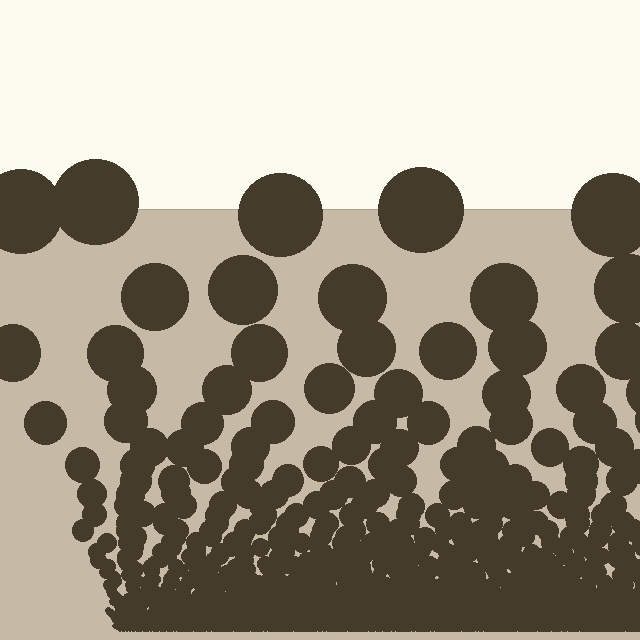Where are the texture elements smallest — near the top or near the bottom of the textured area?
Near the bottom.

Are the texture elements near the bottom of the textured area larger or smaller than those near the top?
Smaller. The gradient is inverted — elements near the bottom are smaller and denser.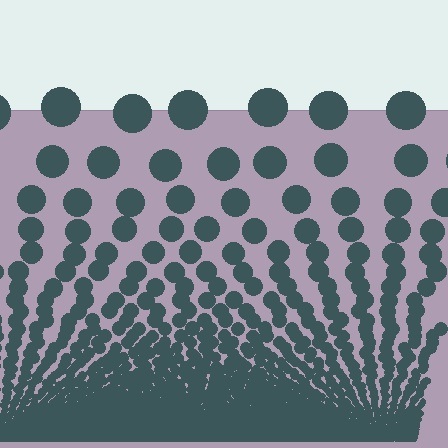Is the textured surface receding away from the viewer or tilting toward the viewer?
The surface appears to tilt toward the viewer. Texture elements get larger and sparser toward the top.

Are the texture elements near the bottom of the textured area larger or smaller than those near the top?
Smaller. The gradient is inverted — elements near the bottom are smaller and denser.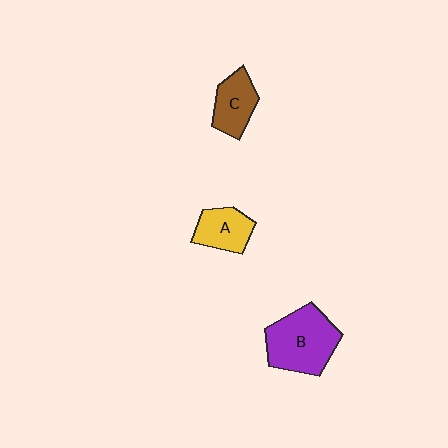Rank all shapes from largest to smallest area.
From largest to smallest: B (purple), C (brown), A (yellow).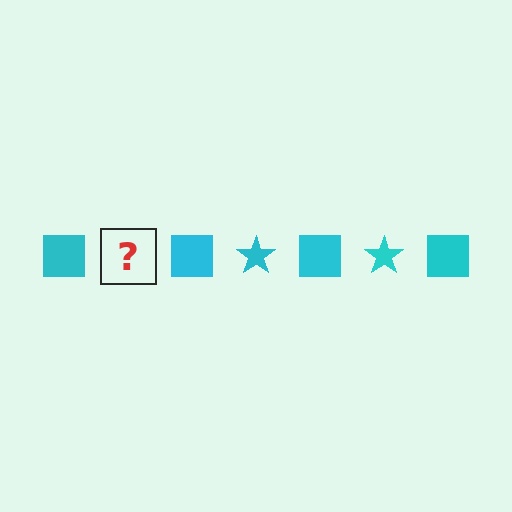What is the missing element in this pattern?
The missing element is a cyan star.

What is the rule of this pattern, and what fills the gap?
The rule is that the pattern cycles through square, star shapes in cyan. The gap should be filled with a cyan star.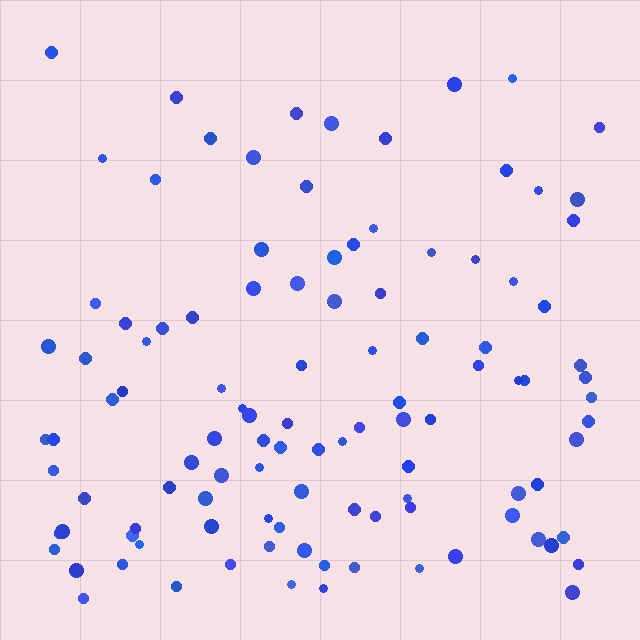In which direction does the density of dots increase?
From top to bottom, with the bottom side densest.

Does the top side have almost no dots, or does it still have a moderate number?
Still a moderate number, just noticeably fewer than the bottom.